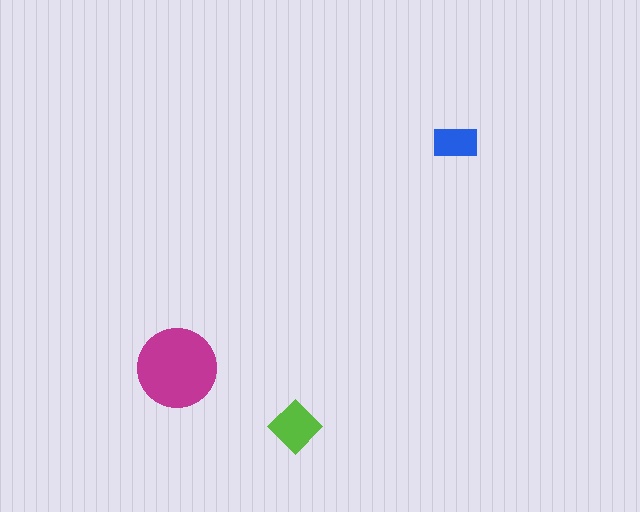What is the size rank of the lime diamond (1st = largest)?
2nd.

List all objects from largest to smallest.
The magenta circle, the lime diamond, the blue rectangle.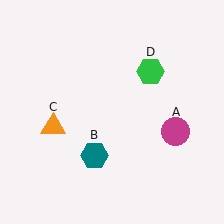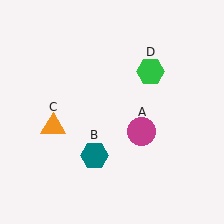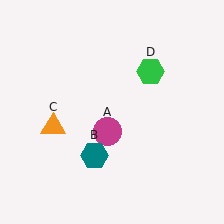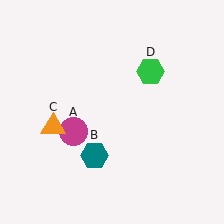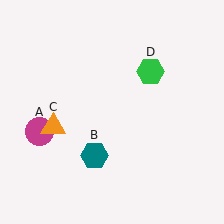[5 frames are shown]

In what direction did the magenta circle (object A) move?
The magenta circle (object A) moved left.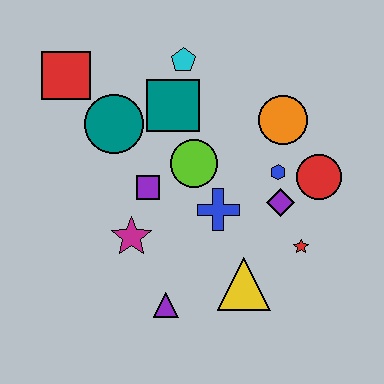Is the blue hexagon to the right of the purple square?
Yes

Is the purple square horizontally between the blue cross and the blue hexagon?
No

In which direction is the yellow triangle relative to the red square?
The yellow triangle is below the red square.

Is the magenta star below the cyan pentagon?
Yes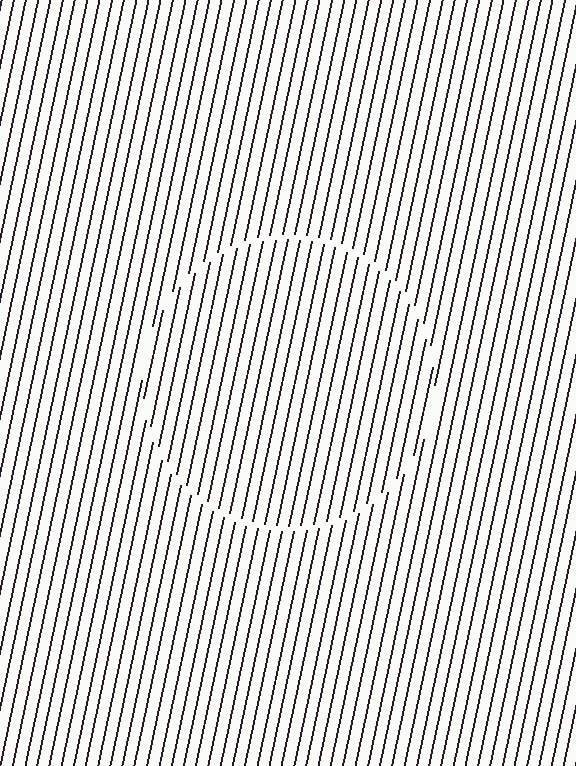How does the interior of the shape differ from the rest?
The interior of the shape contains the same grating, shifted by half a period — the contour is defined by the phase discontinuity where line-ends from the inner and outer gratings abut.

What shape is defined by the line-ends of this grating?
An illusory circle. The interior of the shape contains the same grating, shifted by half a period — the contour is defined by the phase discontinuity where line-ends from the inner and outer gratings abut.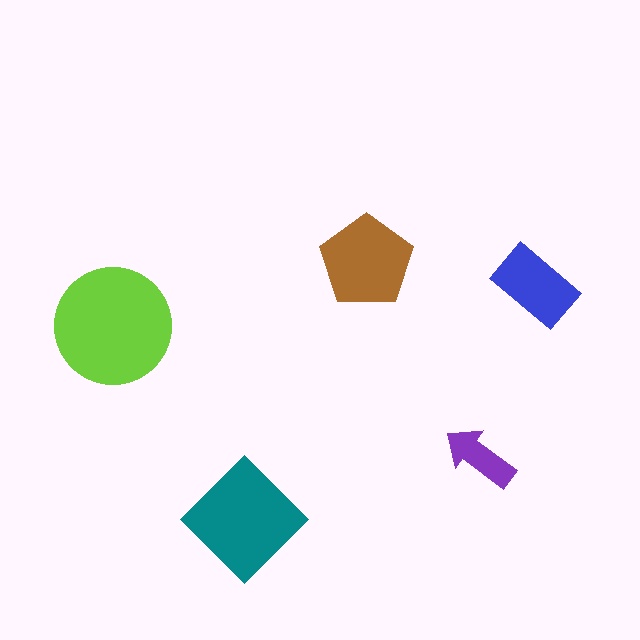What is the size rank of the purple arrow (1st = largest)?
5th.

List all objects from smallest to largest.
The purple arrow, the blue rectangle, the brown pentagon, the teal diamond, the lime circle.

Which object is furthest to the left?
The lime circle is leftmost.